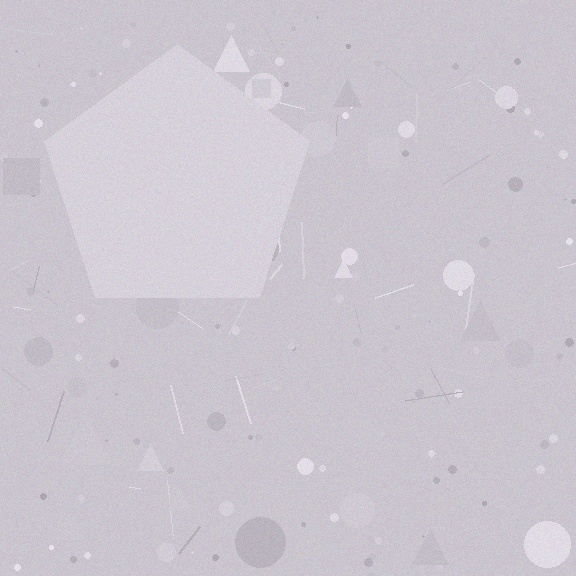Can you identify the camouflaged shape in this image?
The camouflaged shape is a pentagon.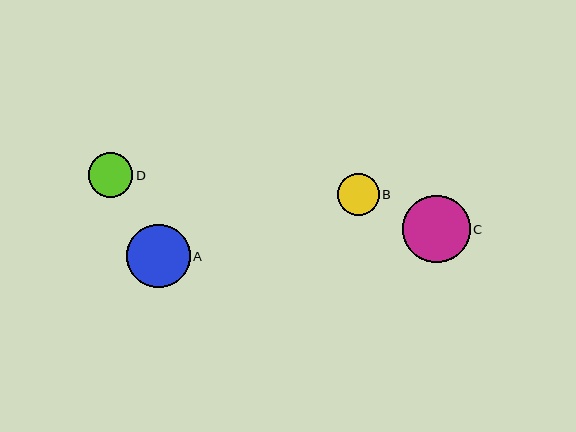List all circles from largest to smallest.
From largest to smallest: C, A, D, B.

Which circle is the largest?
Circle C is the largest with a size of approximately 68 pixels.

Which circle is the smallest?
Circle B is the smallest with a size of approximately 42 pixels.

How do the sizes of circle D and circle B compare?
Circle D and circle B are approximately the same size.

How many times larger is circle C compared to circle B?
Circle C is approximately 1.6 times the size of circle B.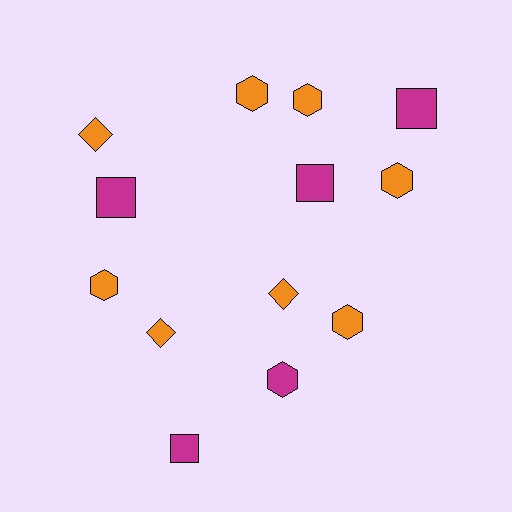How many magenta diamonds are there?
There are no magenta diamonds.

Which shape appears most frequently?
Hexagon, with 6 objects.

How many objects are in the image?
There are 13 objects.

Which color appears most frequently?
Orange, with 8 objects.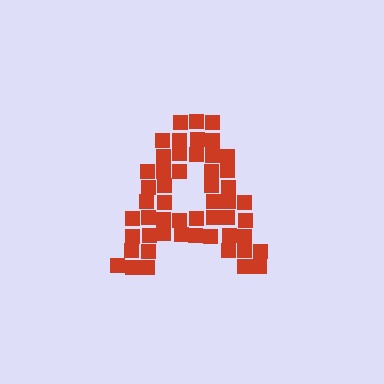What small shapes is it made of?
It is made of small squares.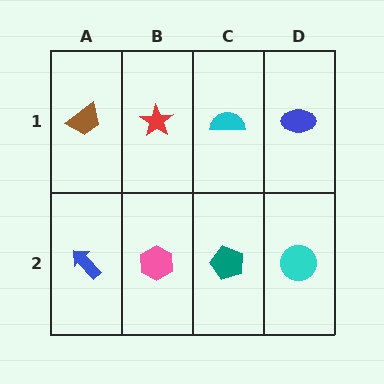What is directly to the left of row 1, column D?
A cyan semicircle.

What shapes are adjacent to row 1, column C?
A teal pentagon (row 2, column C), a red star (row 1, column B), a blue ellipse (row 1, column D).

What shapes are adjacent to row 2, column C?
A cyan semicircle (row 1, column C), a pink hexagon (row 2, column B), a cyan circle (row 2, column D).